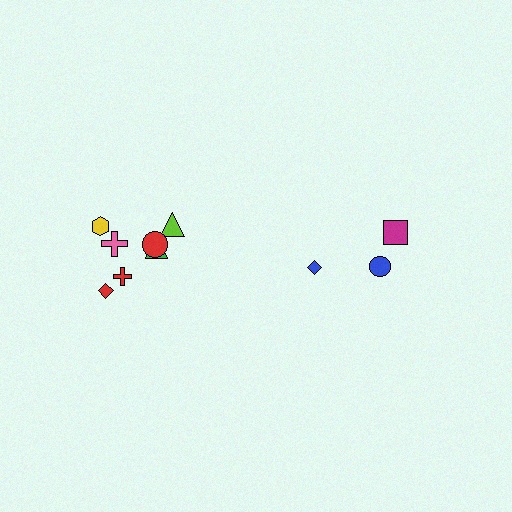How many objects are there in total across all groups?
There are 10 objects.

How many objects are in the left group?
There are 7 objects.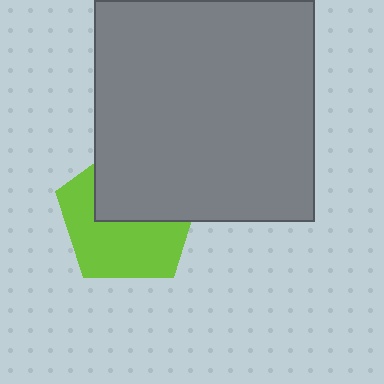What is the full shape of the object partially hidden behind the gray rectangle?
The partially hidden object is a lime pentagon.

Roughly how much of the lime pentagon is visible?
About half of it is visible (roughly 54%).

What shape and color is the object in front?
The object in front is a gray rectangle.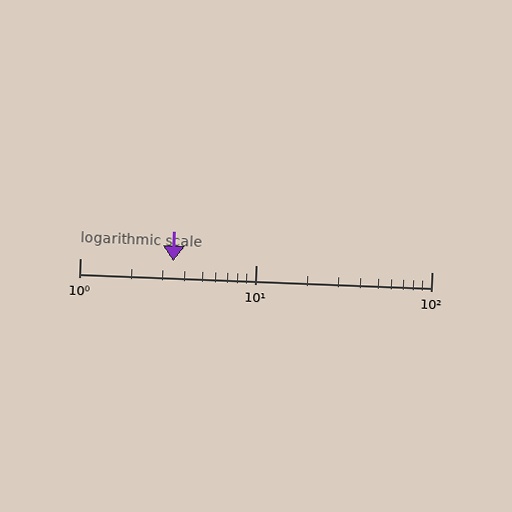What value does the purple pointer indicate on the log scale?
The pointer indicates approximately 3.4.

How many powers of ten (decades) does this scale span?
The scale spans 2 decades, from 1 to 100.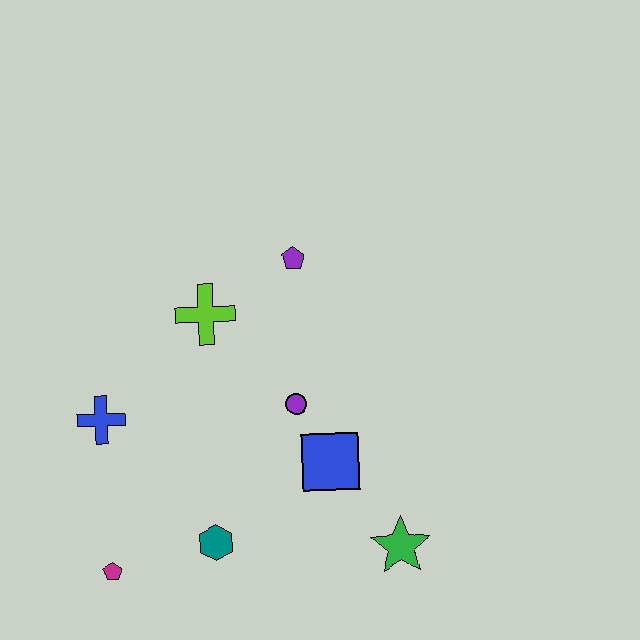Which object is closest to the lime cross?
The purple pentagon is closest to the lime cross.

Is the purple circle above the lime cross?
No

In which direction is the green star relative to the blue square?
The green star is below the blue square.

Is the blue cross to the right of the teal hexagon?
No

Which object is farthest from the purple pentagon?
The magenta pentagon is farthest from the purple pentagon.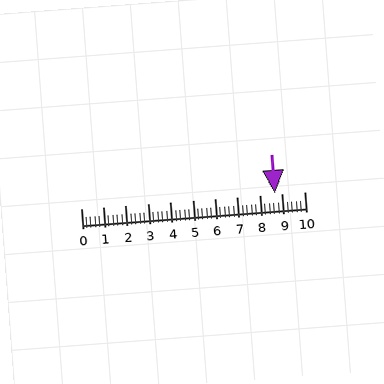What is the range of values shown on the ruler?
The ruler shows values from 0 to 10.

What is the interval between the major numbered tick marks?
The major tick marks are spaced 1 units apart.